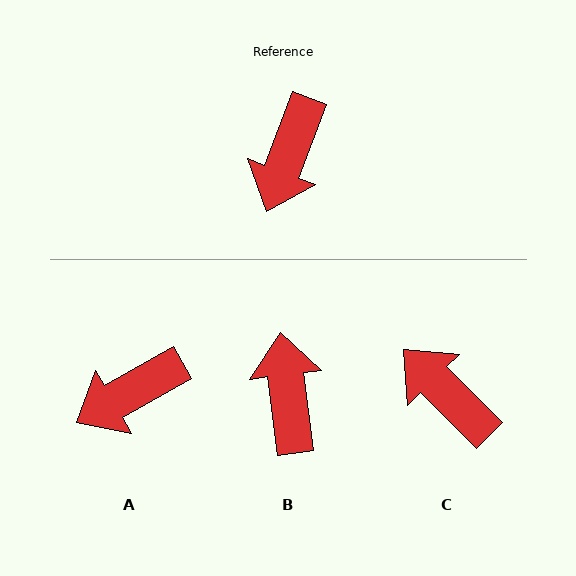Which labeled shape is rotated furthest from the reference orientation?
B, about 152 degrees away.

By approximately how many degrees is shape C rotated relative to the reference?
Approximately 114 degrees clockwise.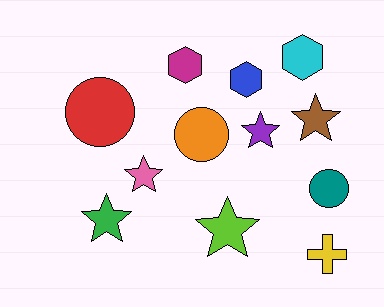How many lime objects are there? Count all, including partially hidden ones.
There is 1 lime object.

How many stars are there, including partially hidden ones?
There are 5 stars.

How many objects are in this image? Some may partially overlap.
There are 12 objects.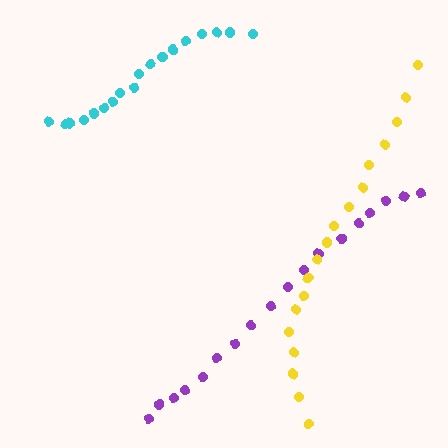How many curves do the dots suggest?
There are 3 distinct paths.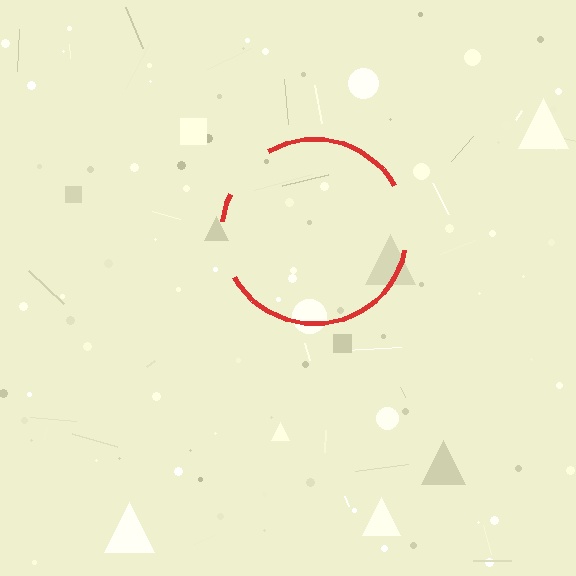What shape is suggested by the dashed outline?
The dashed outline suggests a circle.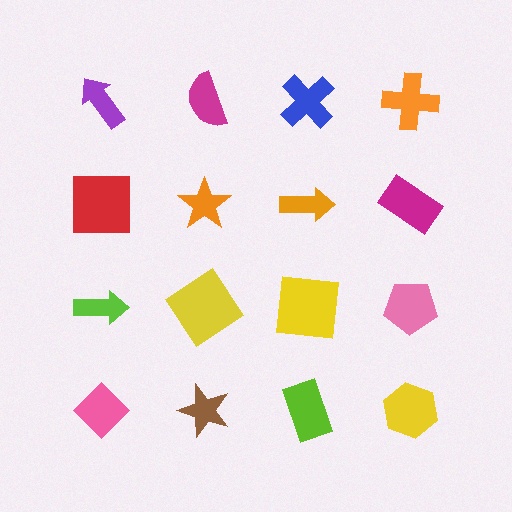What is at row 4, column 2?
A brown star.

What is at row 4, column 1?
A pink diamond.